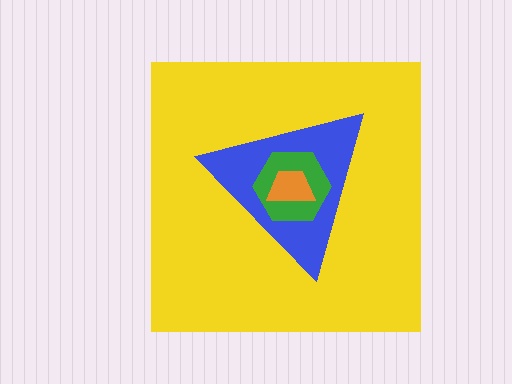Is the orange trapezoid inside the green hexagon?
Yes.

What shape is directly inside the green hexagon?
The orange trapezoid.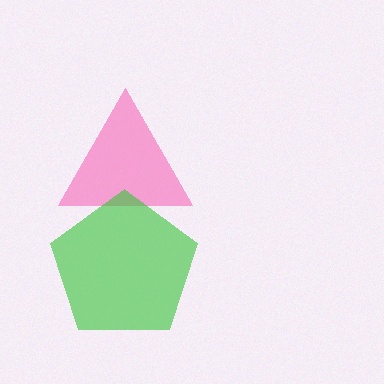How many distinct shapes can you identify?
There are 2 distinct shapes: a pink triangle, a green pentagon.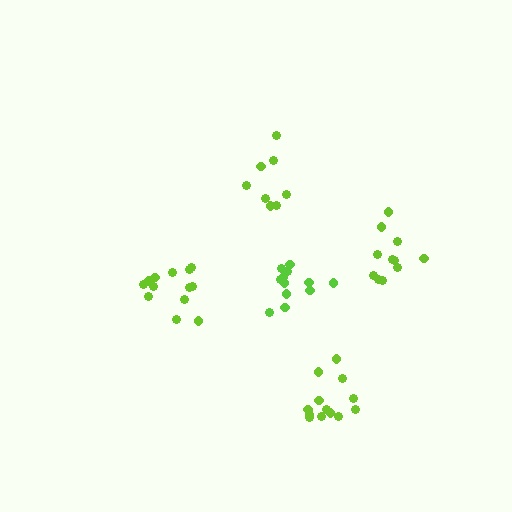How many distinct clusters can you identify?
There are 5 distinct clusters.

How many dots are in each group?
Group 1: 13 dots, Group 2: 8 dots, Group 3: 12 dots, Group 4: 13 dots, Group 5: 11 dots (57 total).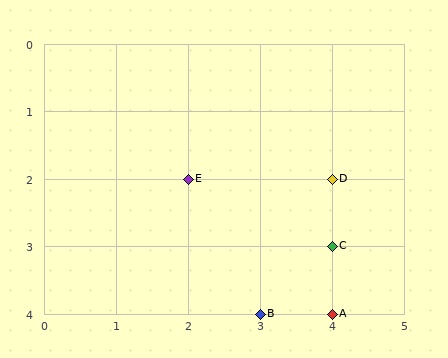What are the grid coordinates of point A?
Point A is at grid coordinates (4, 4).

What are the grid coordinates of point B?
Point B is at grid coordinates (3, 4).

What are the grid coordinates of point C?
Point C is at grid coordinates (4, 3).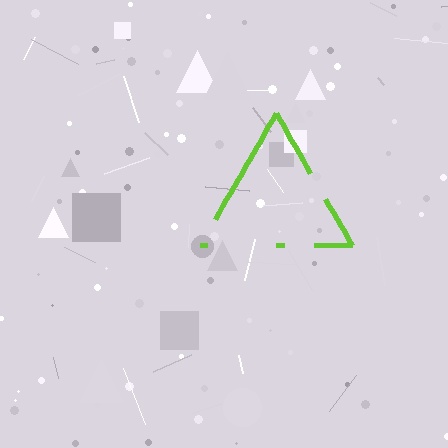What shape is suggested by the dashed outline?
The dashed outline suggests a triangle.